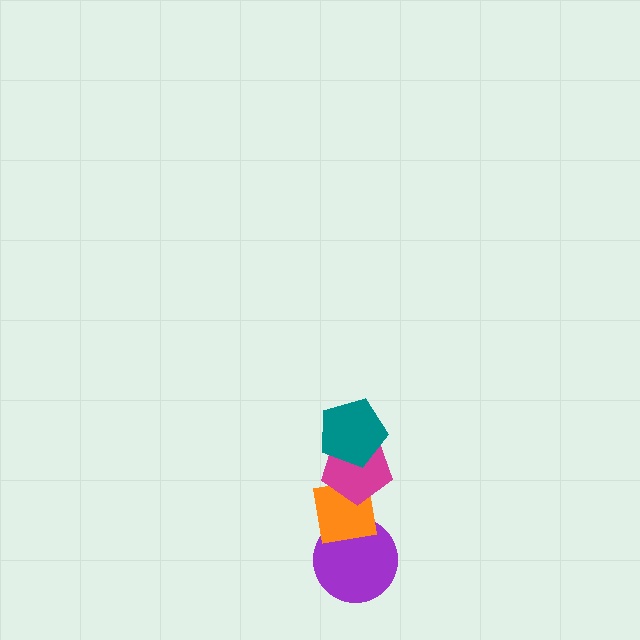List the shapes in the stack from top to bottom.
From top to bottom: the teal pentagon, the magenta pentagon, the orange square, the purple circle.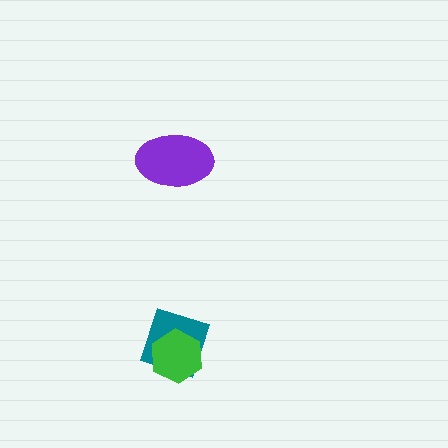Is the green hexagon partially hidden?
No, no other shape covers it.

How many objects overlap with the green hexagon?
1 object overlaps with the green hexagon.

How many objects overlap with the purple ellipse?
0 objects overlap with the purple ellipse.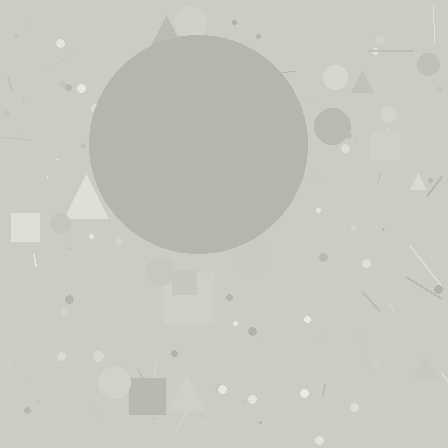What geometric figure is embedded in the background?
A circle is embedded in the background.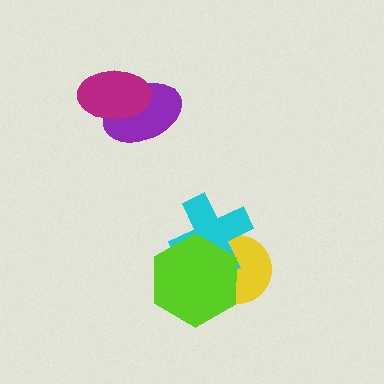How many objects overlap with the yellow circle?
2 objects overlap with the yellow circle.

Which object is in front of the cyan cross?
The lime hexagon is in front of the cyan cross.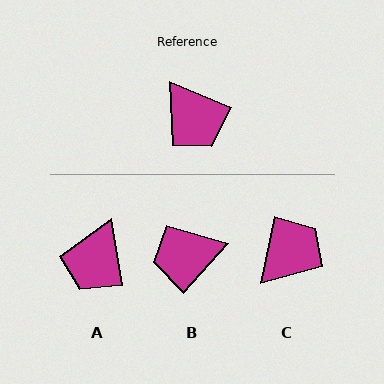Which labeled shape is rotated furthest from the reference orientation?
B, about 109 degrees away.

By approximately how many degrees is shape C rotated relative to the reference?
Approximately 102 degrees counter-clockwise.